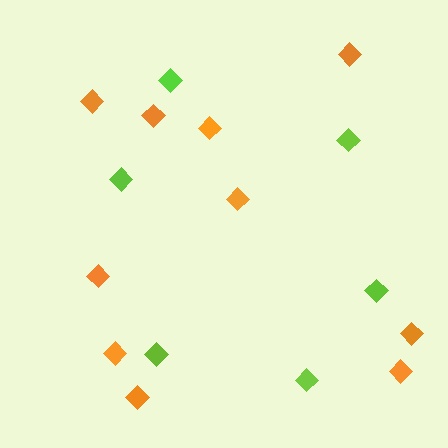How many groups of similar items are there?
There are 2 groups: one group of lime diamonds (6) and one group of orange diamonds (10).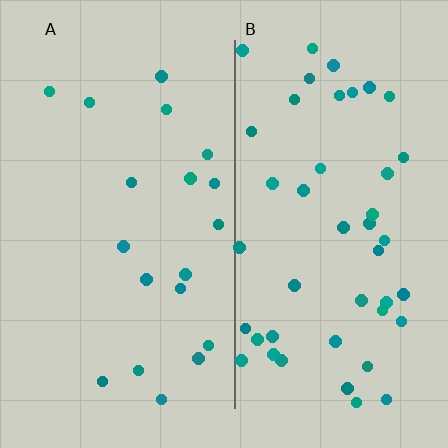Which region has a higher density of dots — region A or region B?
B (the right).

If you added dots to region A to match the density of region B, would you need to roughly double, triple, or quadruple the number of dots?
Approximately double.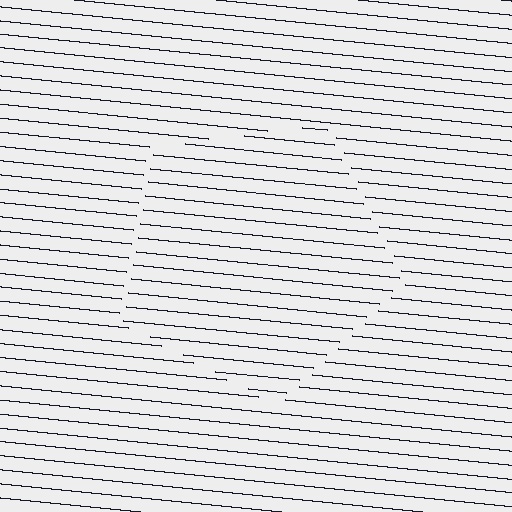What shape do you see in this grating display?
An illusory pentagon. The interior of the shape contains the same grating, shifted by half a period — the contour is defined by the phase discontinuity where line-ends from the inner and outer gratings abut.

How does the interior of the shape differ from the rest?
The interior of the shape contains the same grating, shifted by half a period — the contour is defined by the phase discontinuity where line-ends from the inner and outer gratings abut.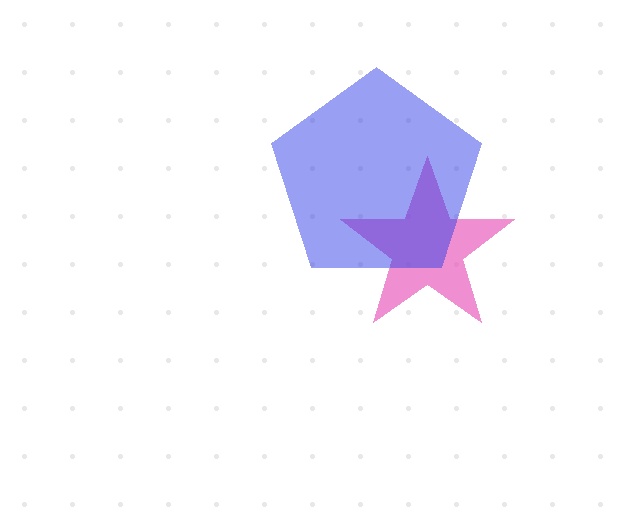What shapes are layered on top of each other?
The layered shapes are: a pink star, a blue pentagon.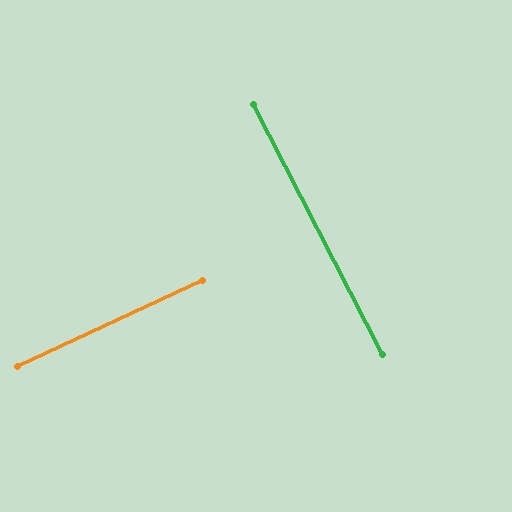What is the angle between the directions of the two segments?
Approximately 88 degrees.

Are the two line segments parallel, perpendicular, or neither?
Perpendicular — they meet at approximately 88°.